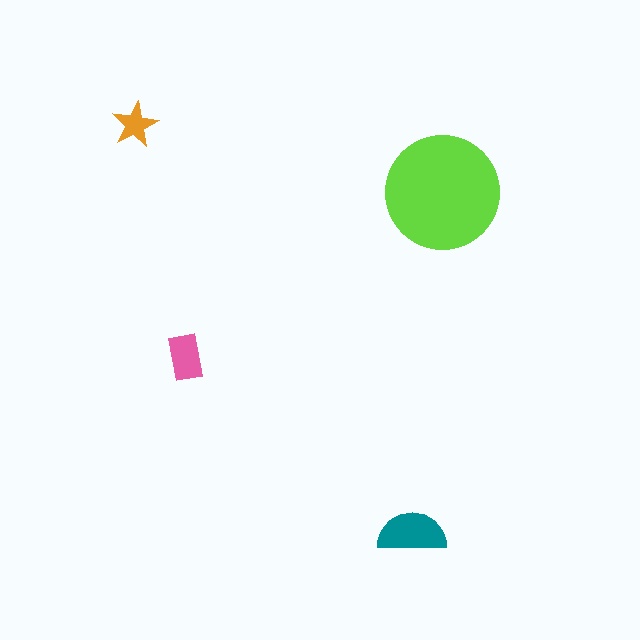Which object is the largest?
The lime circle.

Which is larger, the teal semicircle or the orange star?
The teal semicircle.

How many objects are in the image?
There are 4 objects in the image.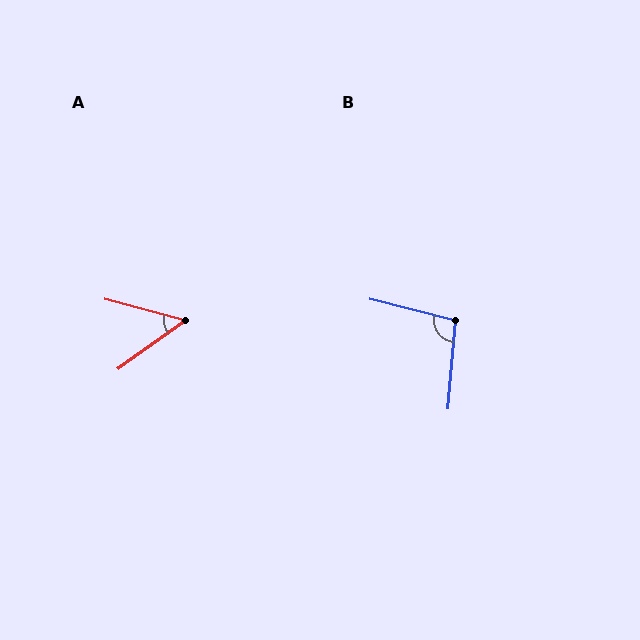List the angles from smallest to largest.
A (51°), B (99°).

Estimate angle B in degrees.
Approximately 99 degrees.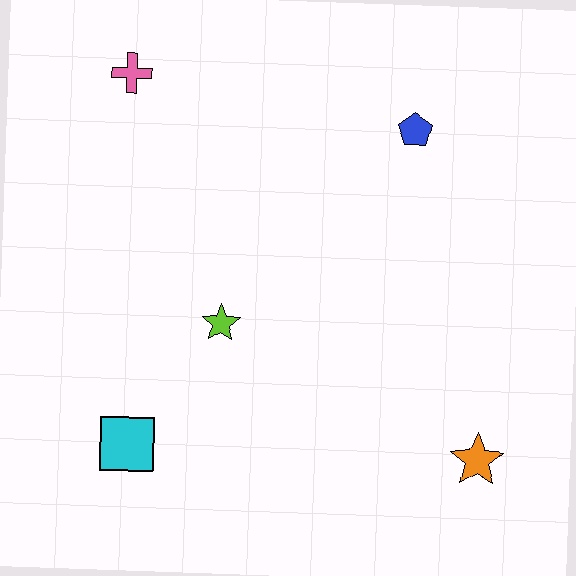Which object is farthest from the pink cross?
The orange star is farthest from the pink cross.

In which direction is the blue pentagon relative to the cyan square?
The blue pentagon is above the cyan square.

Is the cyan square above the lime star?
No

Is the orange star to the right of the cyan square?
Yes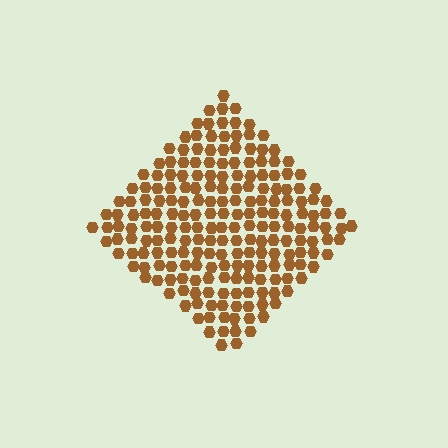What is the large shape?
The large shape is a diamond.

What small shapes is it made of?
It is made of small hexagons.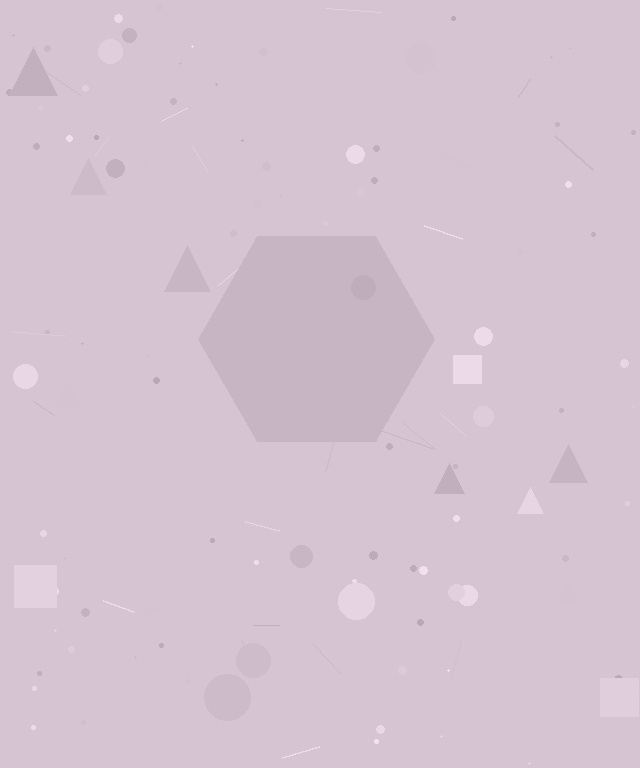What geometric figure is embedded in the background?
A hexagon is embedded in the background.